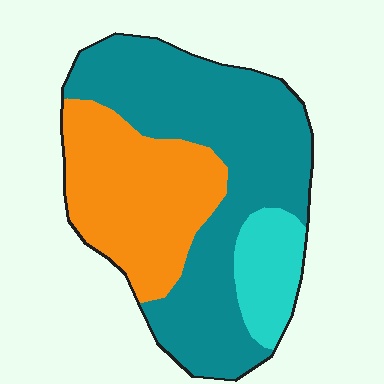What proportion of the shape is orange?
Orange covers around 35% of the shape.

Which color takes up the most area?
Teal, at roughly 55%.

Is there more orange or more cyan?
Orange.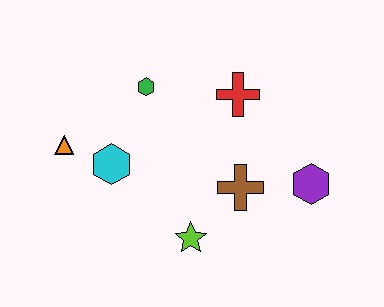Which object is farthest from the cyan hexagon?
The purple hexagon is farthest from the cyan hexagon.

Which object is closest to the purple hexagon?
The brown cross is closest to the purple hexagon.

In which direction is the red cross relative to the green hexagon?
The red cross is to the right of the green hexagon.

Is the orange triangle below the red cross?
Yes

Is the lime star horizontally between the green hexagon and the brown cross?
Yes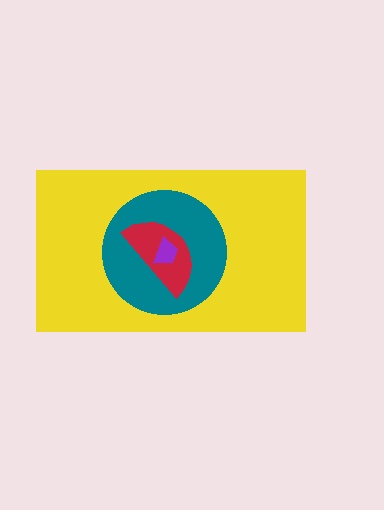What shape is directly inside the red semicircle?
The purple trapezoid.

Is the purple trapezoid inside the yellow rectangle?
Yes.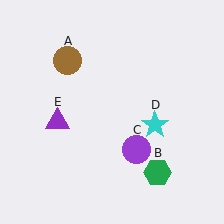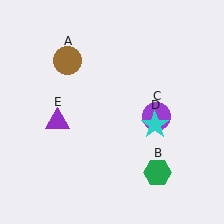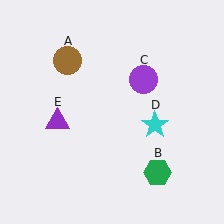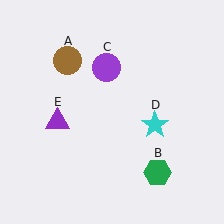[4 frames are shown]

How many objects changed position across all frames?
1 object changed position: purple circle (object C).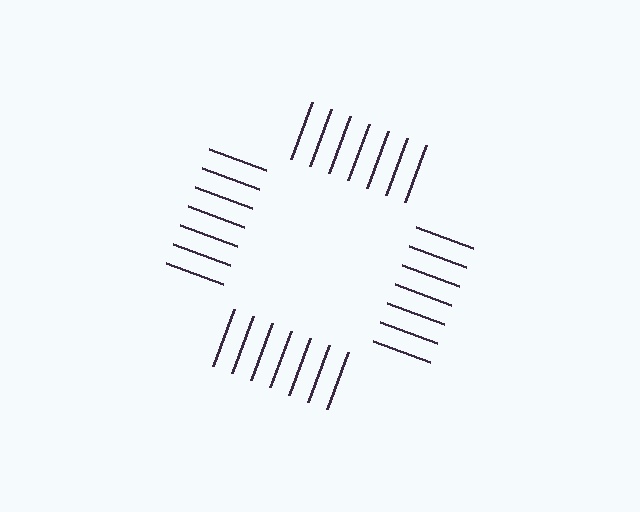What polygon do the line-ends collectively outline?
An illusory square — the line segments terminate on its edges but no continuous stroke is drawn.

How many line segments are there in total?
28 — 7 along each of the 4 edges.